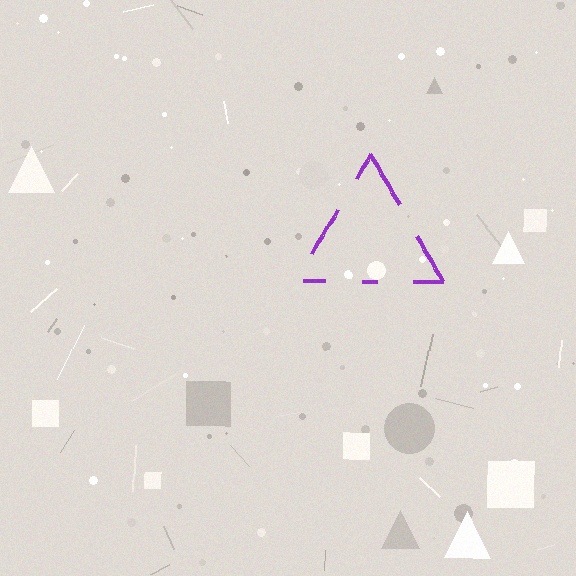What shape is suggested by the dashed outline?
The dashed outline suggests a triangle.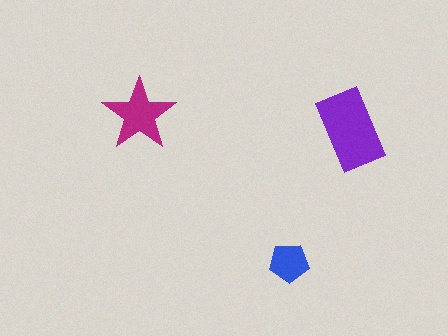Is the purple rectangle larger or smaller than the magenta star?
Larger.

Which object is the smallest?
The blue pentagon.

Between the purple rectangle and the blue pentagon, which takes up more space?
The purple rectangle.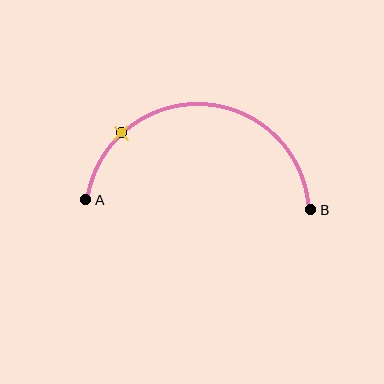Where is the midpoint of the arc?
The arc midpoint is the point on the curve farthest from the straight line joining A and B. It sits above that line.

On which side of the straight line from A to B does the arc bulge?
The arc bulges above the straight line connecting A and B.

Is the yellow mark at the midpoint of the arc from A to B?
No. The yellow mark lies on the arc but is closer to endpoint A. The arc midpoint would be at the point on the curve equidistant along the arc from both A and B.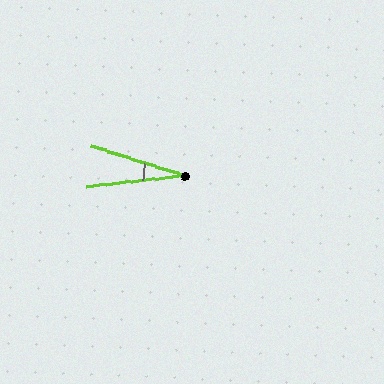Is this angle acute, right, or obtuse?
It is acute.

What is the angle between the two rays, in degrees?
Approximately 24 degrees.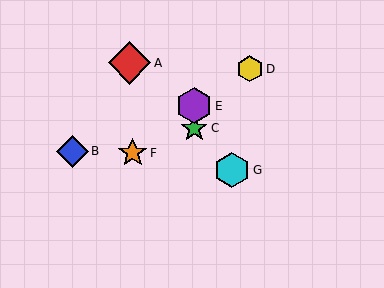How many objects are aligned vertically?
2 objects (C, E) are aligned vertically.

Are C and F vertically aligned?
No, C is at x≈194 and F is at x≈133.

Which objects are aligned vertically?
Objects C, E are aligned vertically.